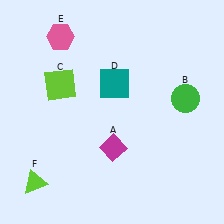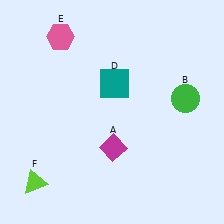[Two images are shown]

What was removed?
The lime square (C) was removed in Image 2.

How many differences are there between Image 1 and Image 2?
There is 1 difference between the two images.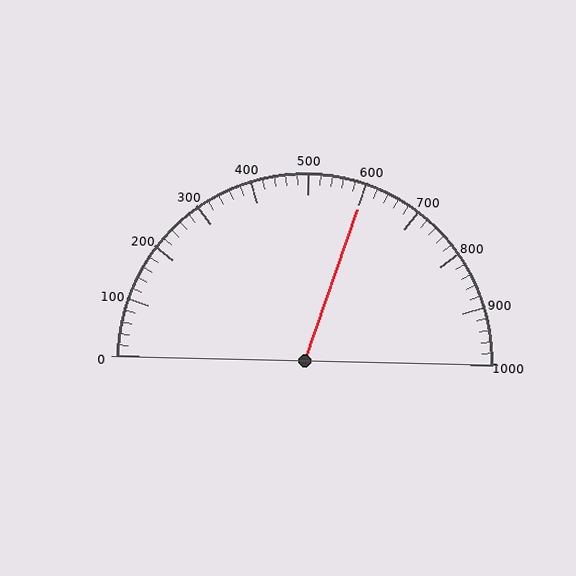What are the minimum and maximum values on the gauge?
The gauge ranges from 0 to 1000.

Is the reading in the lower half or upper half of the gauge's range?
The reading is in the upper half of the range (0 to 1000).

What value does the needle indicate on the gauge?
The needle indicates approximately 600.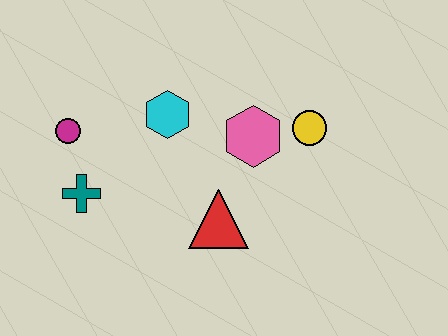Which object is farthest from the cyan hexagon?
The yellow circle is farthest from the cyan hexagon.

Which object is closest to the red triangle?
The pink hexagon is closest to the red triangle.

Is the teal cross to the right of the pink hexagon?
No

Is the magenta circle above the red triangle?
Yes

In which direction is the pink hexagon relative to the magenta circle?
The pink hexagon is to the right of the magenta circle.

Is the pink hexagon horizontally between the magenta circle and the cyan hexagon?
No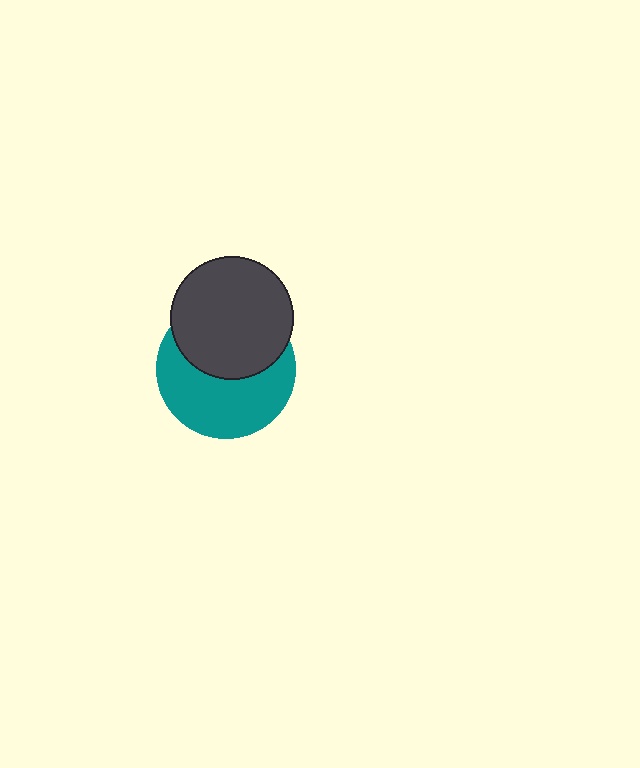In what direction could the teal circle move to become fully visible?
The teal circle could move down. That would shift it out from behind the dark gray circle entirely.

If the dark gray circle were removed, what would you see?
You would see the complete teal circle.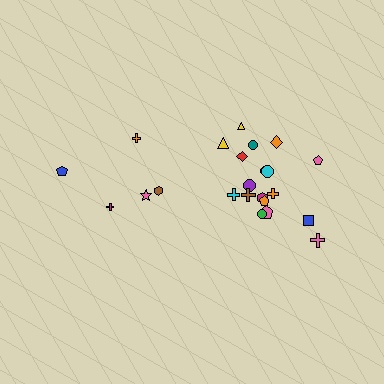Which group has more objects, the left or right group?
The right group.